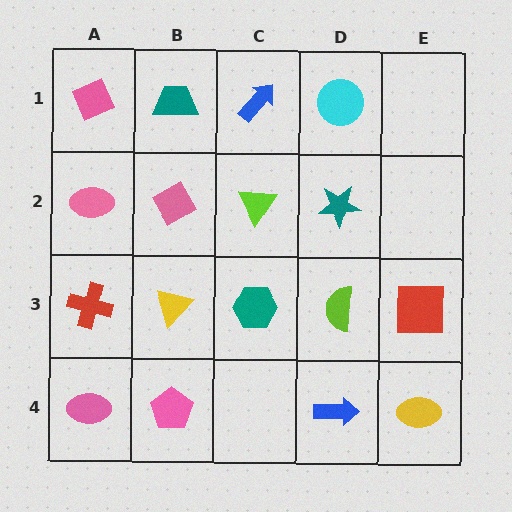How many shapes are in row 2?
4 shapes.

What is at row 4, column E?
A yellow ellipse.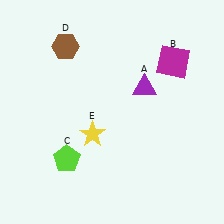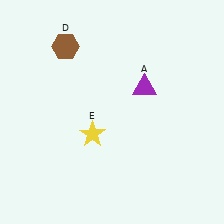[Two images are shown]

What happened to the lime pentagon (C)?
The lime pentagon (C) was removed in Image 2. It was in the bottom-left area of Image 1.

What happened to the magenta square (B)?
The magenta square (B) was removed in Image 2. It was in the top-right area of Image 1.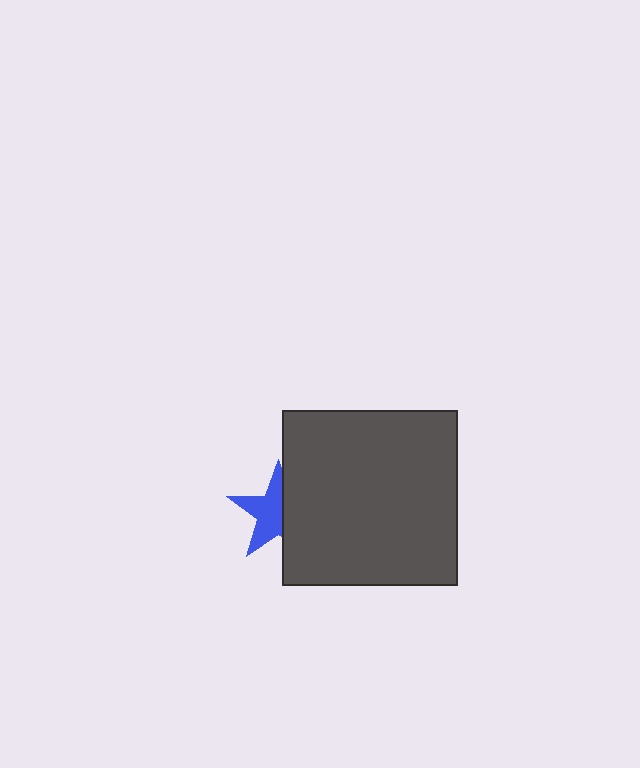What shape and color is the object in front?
The object in front is a dark gray square.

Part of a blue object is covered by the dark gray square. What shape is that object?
It is a star.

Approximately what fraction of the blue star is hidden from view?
Roughly 43% of the blue star is hidden behind the dark gray square.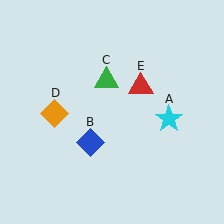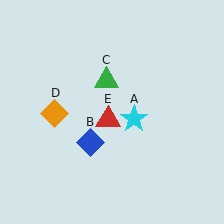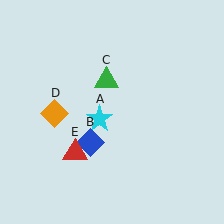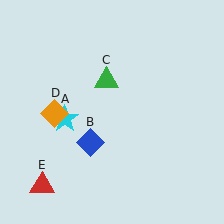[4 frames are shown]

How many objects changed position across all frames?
2 objects changed position: cyan star (object A), red triangle (object E).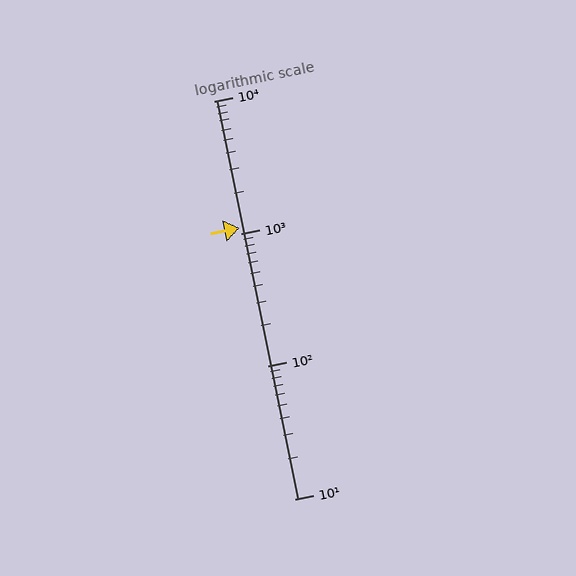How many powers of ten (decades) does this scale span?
The scale spans 3 decades, from 10 to 10000.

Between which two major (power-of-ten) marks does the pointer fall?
The pointer is between 1000 and 10000.